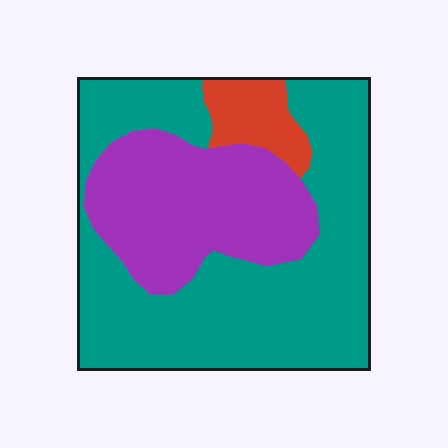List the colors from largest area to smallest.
From largest to smallest: teal, purple, red.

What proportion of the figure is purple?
Purple takes up about one third (1/3) of the figure.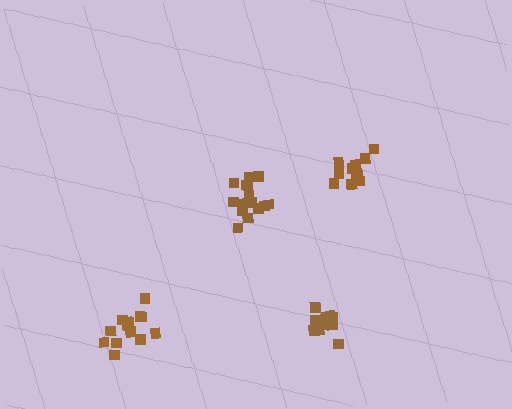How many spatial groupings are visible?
There are 4 spatial groupings.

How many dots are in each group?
Group 1: 12 dots, Group 2: 16 dots, Group 3: 15 dots, Group 4: 13 dots (56 total).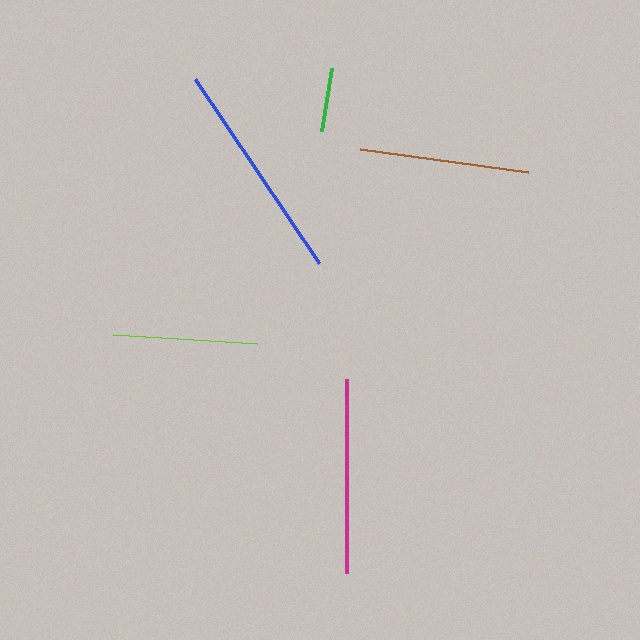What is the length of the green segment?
The green segment is approximately 63 pixels long.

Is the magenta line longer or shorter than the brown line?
The magenta line is longer than the brown line.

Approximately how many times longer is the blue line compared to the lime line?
The blue line is approximately 1.5 times the length of the lime line.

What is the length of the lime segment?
The lime segment is approximately 145 pixels long.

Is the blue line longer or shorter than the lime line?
The blue line is longer than the lime line.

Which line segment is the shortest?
The green line is the shortest at approximately 63 pixels.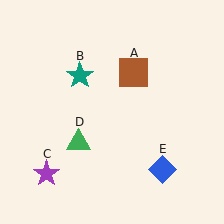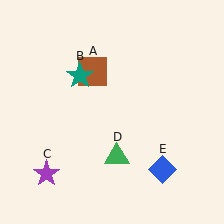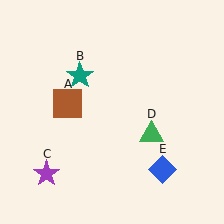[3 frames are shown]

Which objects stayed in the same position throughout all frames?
Teal star (object B) and purple star (object C) and blue diamond (object E) remained stationary.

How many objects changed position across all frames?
2 objects changed position: brown square (object A), green triangle (object D).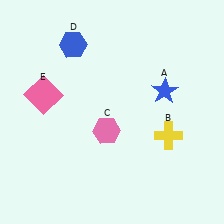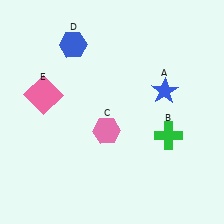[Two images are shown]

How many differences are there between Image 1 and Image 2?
There is 1 difference between the two images.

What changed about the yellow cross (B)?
In Image 1, B is yellow. In Image 2, it changed to green.